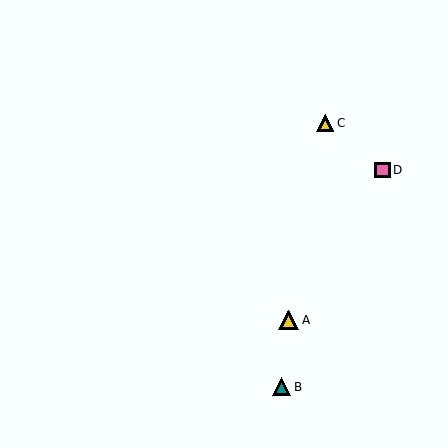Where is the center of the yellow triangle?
The center of the yellow triangle is at (325, 123).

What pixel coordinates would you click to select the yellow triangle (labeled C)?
Click at (325, 123) to select the yellow triangle C.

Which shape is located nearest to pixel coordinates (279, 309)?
The yellow triangle (labeled A) at (289, 320) is nearest to that location.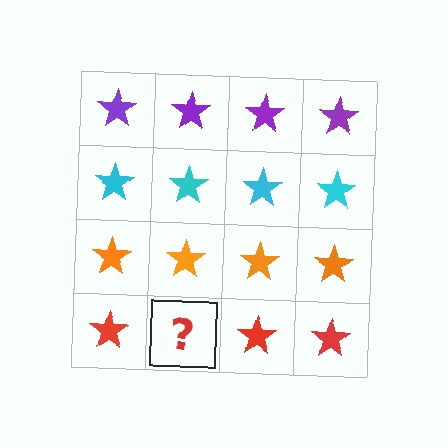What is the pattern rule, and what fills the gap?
The rule is that each row has a consistent color. The gap should be filled with a red star.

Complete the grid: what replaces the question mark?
The question mark should be replaced with a red star.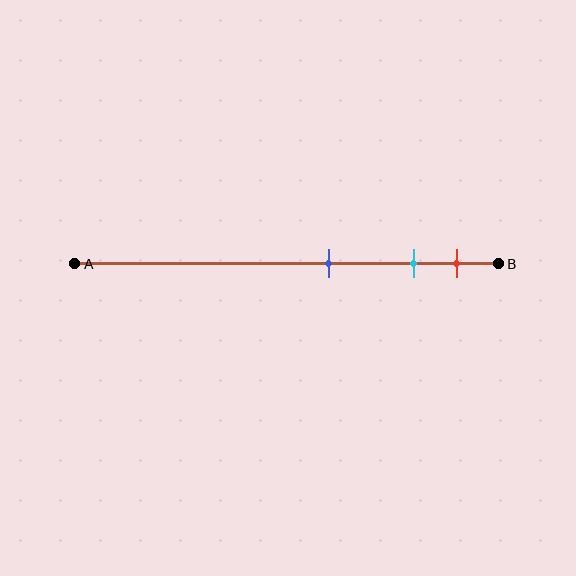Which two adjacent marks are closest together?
The cyan and red marks are the closest adjacent pair.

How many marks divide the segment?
There are 3 marks dividing the segment.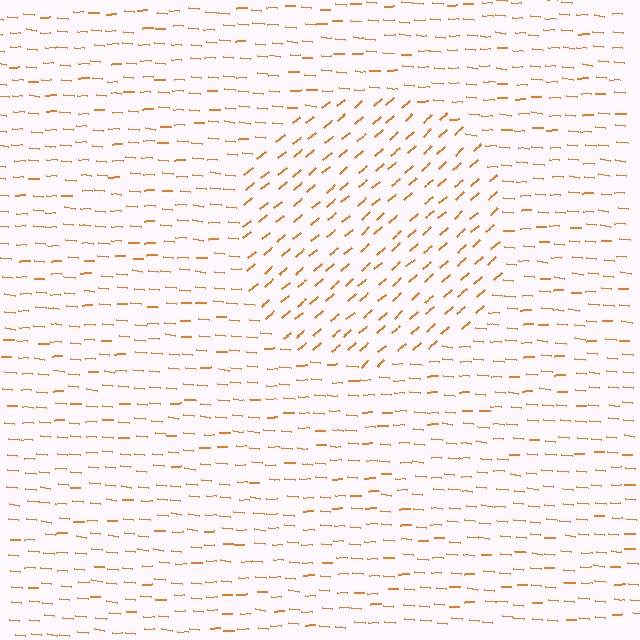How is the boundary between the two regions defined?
The boundary is defined purely by a change in line orientation (approximately 45 degrees difference). All lines are the same color and thickness.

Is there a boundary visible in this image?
Yes, there is a texture boundary formed by a change in line orientation.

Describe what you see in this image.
The image is filled with small orange line segments. A circle region in the image has lines oriented differently from the surrounding lines, creating a visible texture boundary.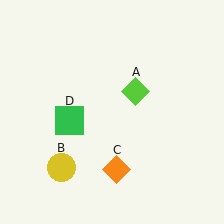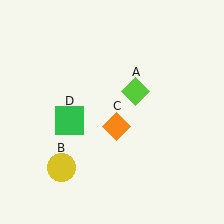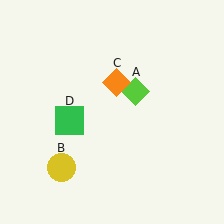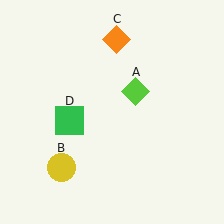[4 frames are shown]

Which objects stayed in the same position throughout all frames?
Lime diamond (object A) and yellow circle (object B) and green square (object D) remained stationary.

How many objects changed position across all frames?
1 object changed position: orange diamond (object C).